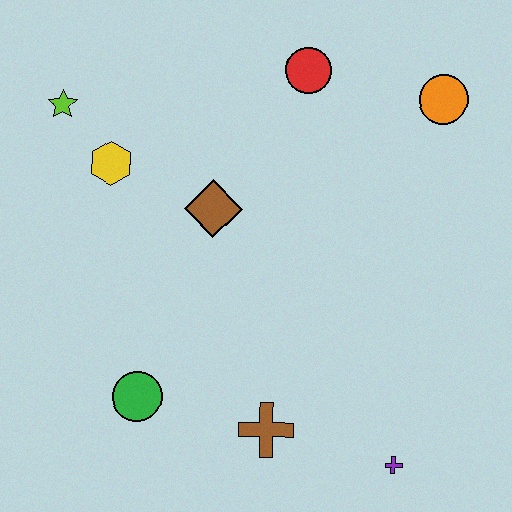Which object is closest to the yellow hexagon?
The lime star is closest to the yellow hexagon.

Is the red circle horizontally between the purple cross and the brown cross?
Yes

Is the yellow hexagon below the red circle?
Yes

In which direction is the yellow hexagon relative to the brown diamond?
The yellow hexagon is to the left of the brown diamond.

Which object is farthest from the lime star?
The purple cross is farthest from the lime star.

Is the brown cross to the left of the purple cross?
Yes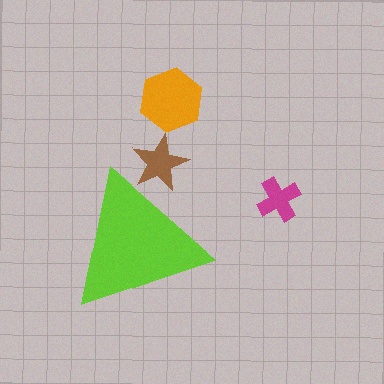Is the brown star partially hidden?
Yes, the brown star is partially hidden behind the lime triangle.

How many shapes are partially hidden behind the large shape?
1 shape is partially hidden.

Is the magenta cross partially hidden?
No, the magenta cross is fully visible.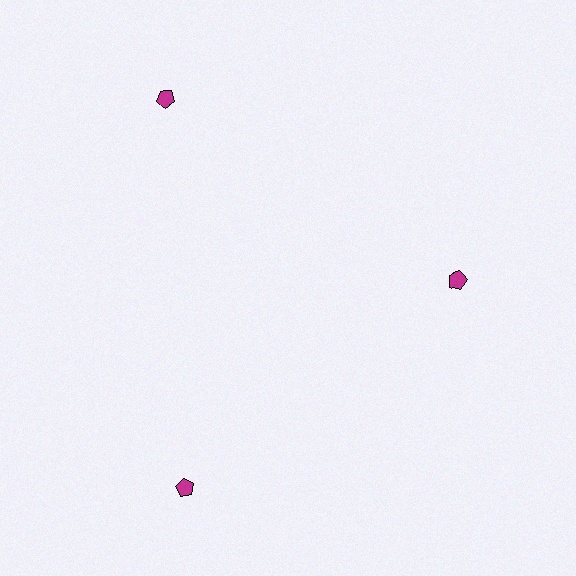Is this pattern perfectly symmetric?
No. The 3 magenta pentagons are arranged in a ring, but one element near the 3 o'clock position is pulled inward toward the center, breaking the 3-fold rotational symmetry.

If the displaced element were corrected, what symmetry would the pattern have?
It would have 3-fold rotational symmetry — the pattern would map onto itself every 120 degrees.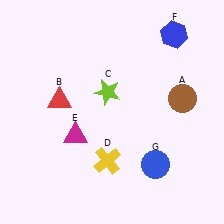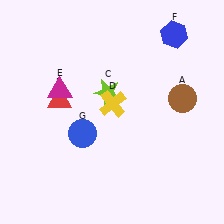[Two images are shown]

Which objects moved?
The objects that moved are: the yellow cross (D), the magenta triangle (E), the blue circle (G).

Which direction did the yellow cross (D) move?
The yellow cross (D) moved up.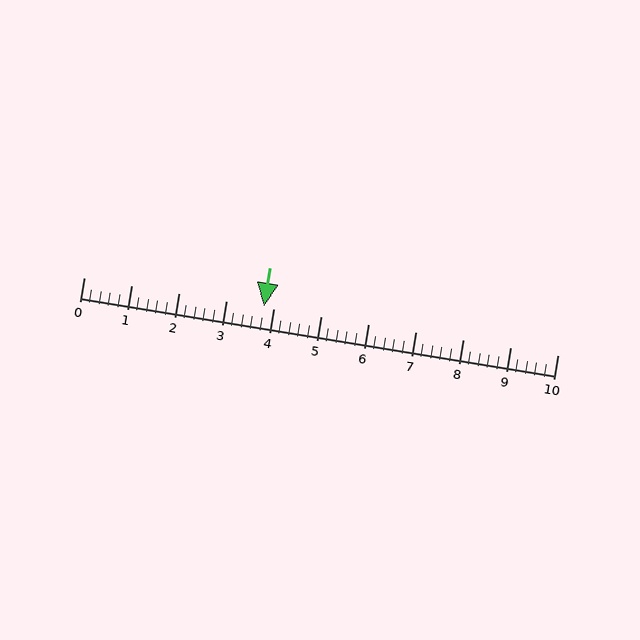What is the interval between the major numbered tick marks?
The major tick marks are spaced 1 units apart.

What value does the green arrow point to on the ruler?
The green arrow points to approximately 3.8.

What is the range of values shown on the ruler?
The ruler shows values from 0 to 10.